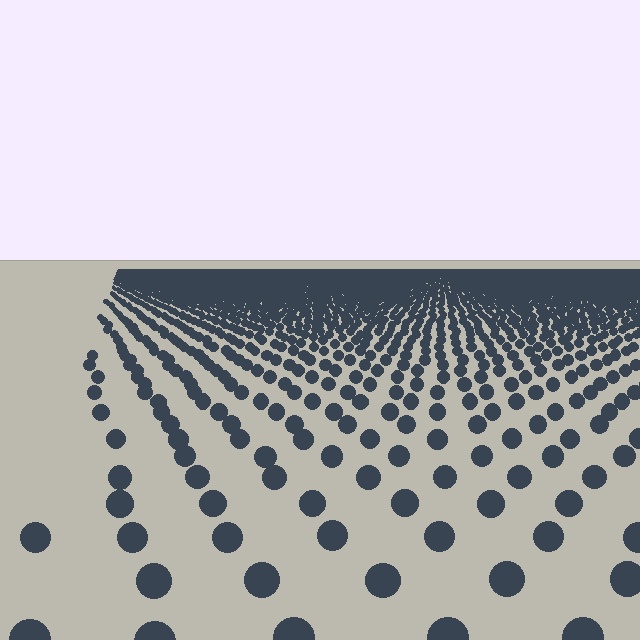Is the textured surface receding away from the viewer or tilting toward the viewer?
The surface is receding away from the viewer. Texture elements get smaller and denser toward the top.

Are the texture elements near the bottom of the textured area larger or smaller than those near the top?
Larger. Near the bottom, elements are closer to the viewer and appear at a bigger on-screen size.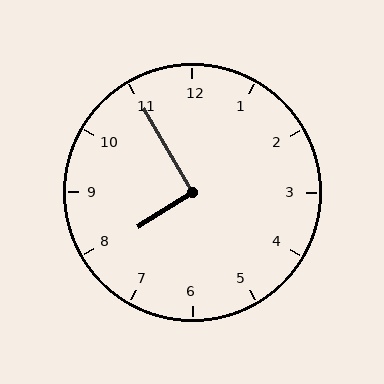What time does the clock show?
7:55.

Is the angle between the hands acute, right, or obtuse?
It is right.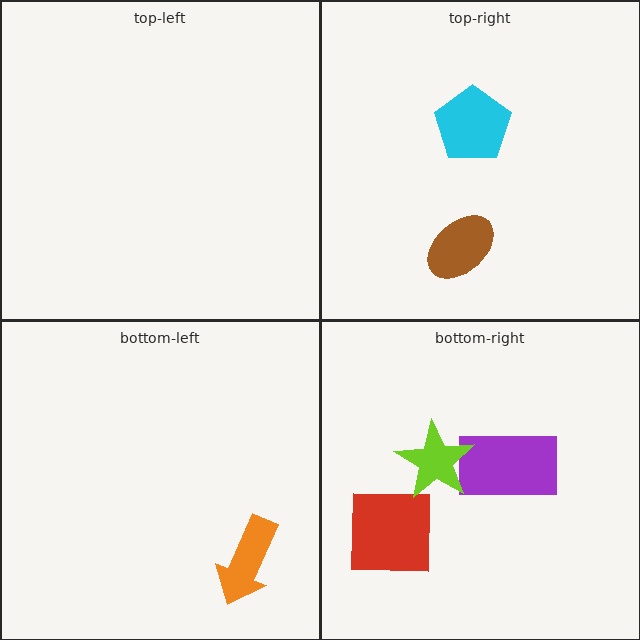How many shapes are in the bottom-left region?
1.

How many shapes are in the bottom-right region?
3.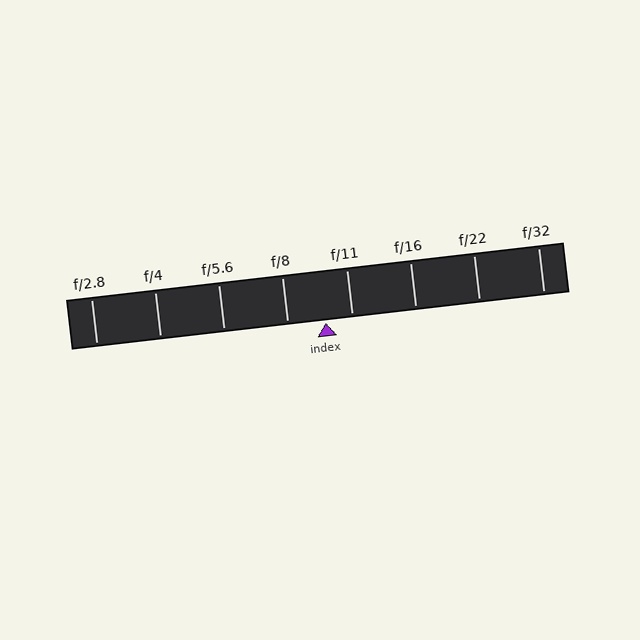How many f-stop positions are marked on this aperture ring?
There are 8 f-stop positions marked.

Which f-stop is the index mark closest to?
The index mark is closest to f/11.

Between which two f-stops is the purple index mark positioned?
The index mark is between f/8 and f/11.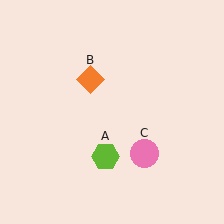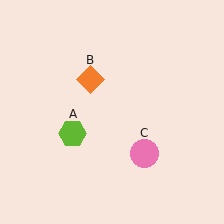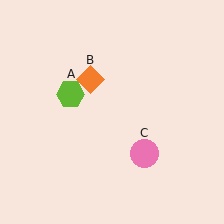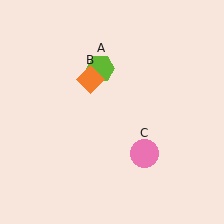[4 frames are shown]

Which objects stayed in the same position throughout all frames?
Orange diamond (object B) and pink circle (object C) remained stationary.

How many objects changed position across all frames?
1 object changed position: lime hexagon (object A).